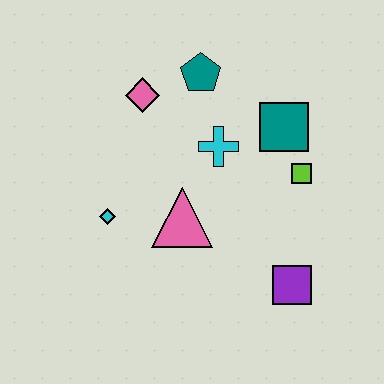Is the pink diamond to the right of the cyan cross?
No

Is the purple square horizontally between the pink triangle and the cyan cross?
No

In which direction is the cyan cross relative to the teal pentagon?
The cyan cross is below the teal pentagon.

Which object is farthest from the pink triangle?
The teal pentagon is farthest from the pink triangle.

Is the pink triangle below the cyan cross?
Yes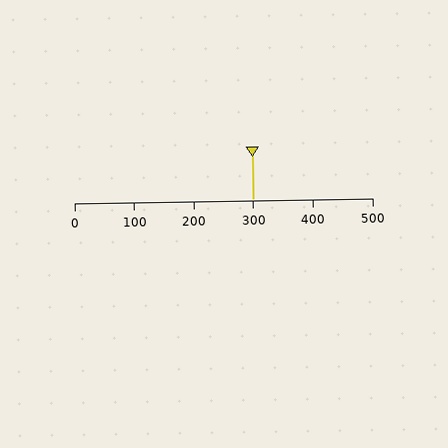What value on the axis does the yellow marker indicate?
The marker indicates approximately 300.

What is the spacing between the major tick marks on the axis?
The major ticks are spaced 100 apart.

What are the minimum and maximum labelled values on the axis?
The axis runs from 0 to 500.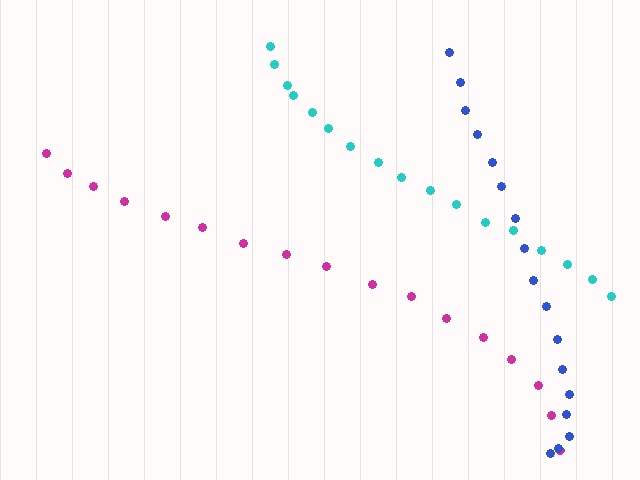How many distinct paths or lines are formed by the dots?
There are 3 distinct paths.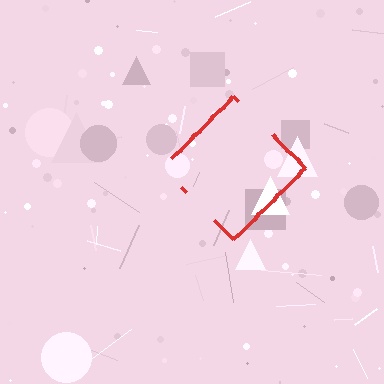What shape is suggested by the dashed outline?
The dashed outline suggests a diamond.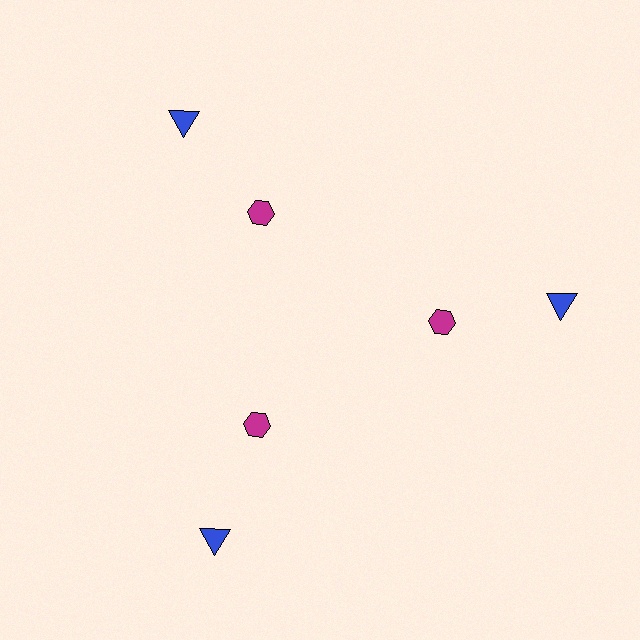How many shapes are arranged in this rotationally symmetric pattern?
There are 6 shapes, arranged in 3 groups of 2.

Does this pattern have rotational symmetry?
Yes, this pattern has 3-fold rotational symmetry. It looks the same after rotating 120 degrees around the center.